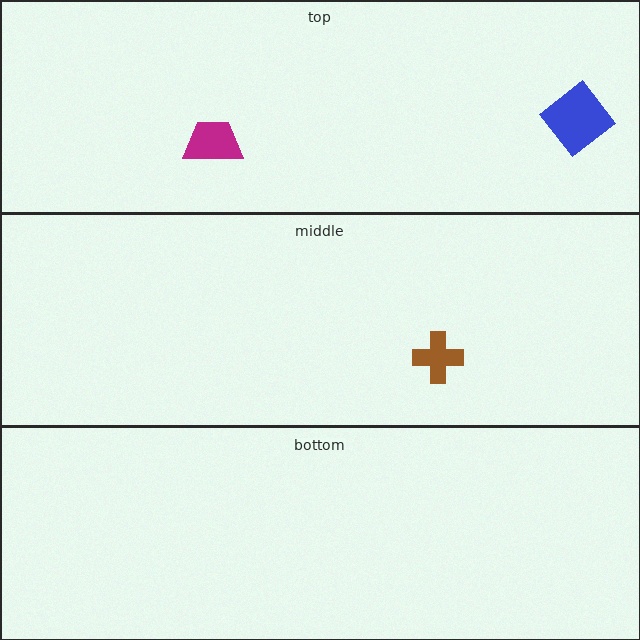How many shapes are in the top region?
2.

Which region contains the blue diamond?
The top region.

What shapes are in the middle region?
The brown cross.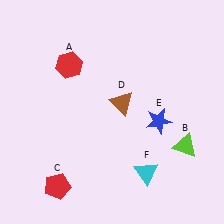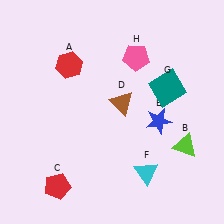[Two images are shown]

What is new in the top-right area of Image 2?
A teal square (G) was added in the top-right area of Image 2.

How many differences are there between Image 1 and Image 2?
There are 2 differences between the two images.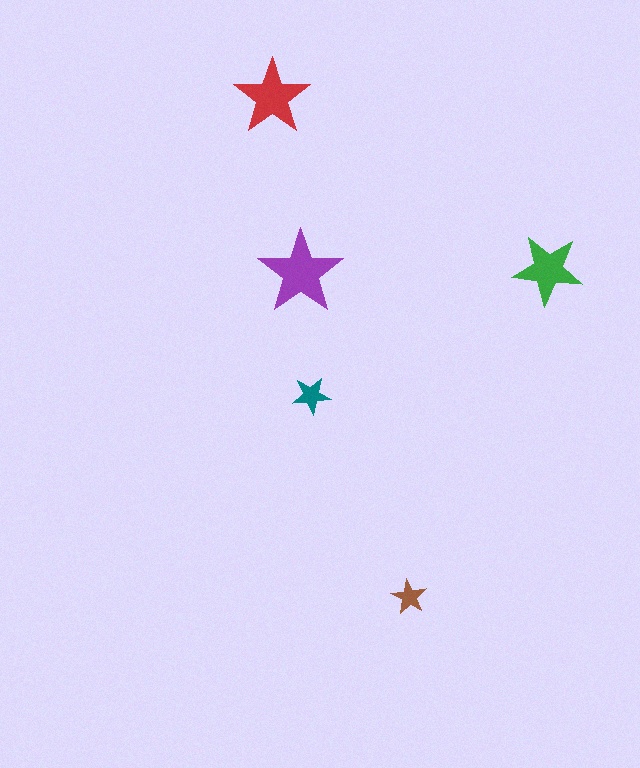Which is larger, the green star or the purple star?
The purple one.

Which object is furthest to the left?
The red star is leftmost.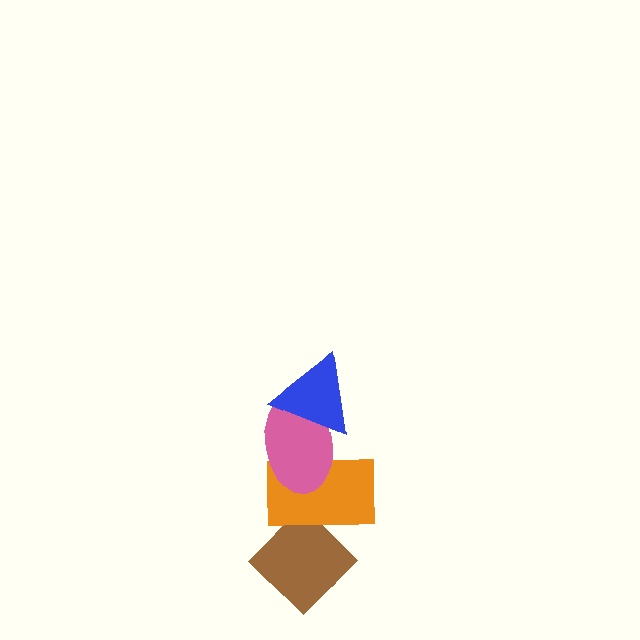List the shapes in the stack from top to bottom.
From top to bottom: the blue triangle, the pink ellipse, the orange rectangle, the brown diamond.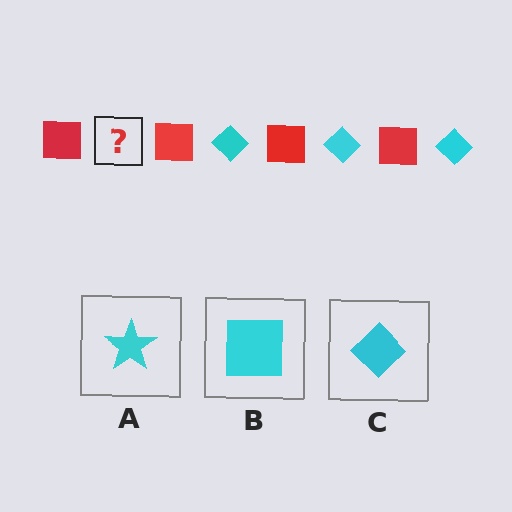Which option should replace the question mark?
Option C.